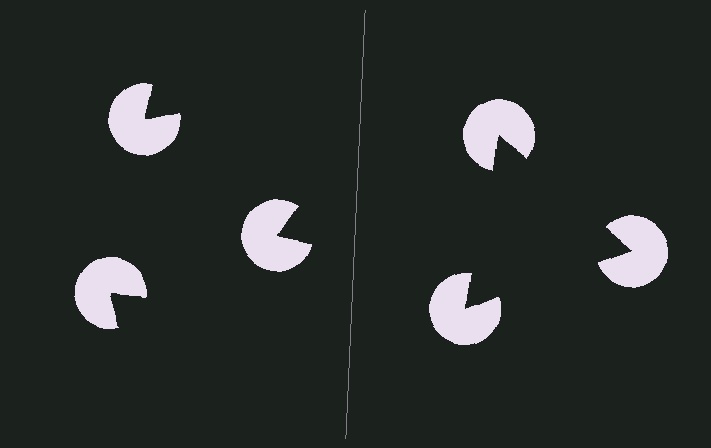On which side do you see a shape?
An illusory triangle appears on the right side. On the left side the wedge cuts are rotated, so no coherent shape forms.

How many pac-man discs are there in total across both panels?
6 — 3 on each side.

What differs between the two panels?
The pac-man discs are positioned identically on both sides; only the wedge orientations differ. On the right they align to a triangle; on the left they are misaligned.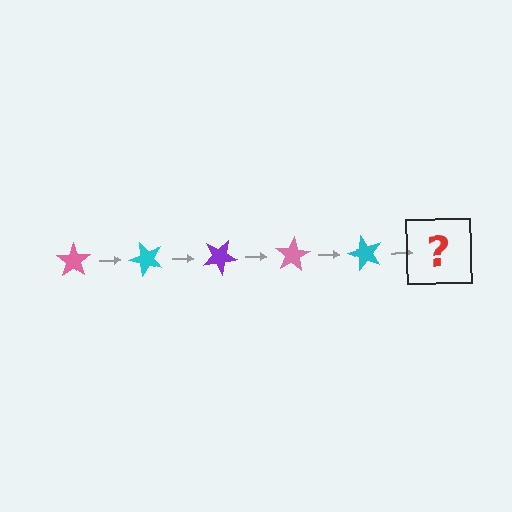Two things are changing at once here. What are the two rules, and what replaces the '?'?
The two rules are that it rotates 50 degrees each step and the color cycles through pink, cyan, and purple. The '?' should be a purple star, rotated 250 degrees from the start.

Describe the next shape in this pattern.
It should be a purple star, rotated 250 degrees from the start.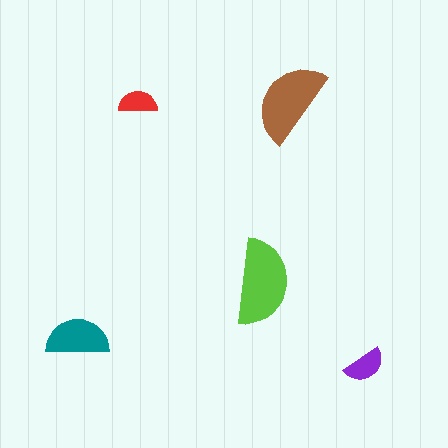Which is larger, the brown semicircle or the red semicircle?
The brown one.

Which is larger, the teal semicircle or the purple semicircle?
The teal one.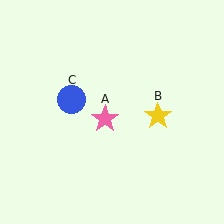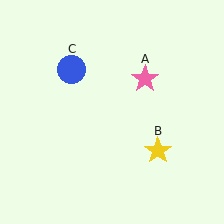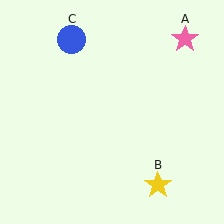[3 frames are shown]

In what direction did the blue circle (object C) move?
The blue circle (object C) moved up.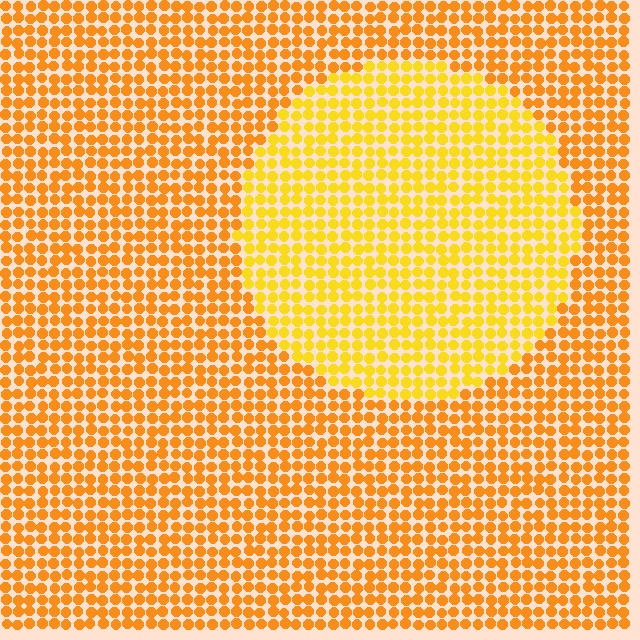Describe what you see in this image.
The image is filled with small orange elements in a uniform arrangement. A circle-shaped region is visible where the elements are tinted to a slightly different hue, forming a subtle color boundary.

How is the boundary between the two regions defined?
The boundary is defined purely by a slight shift in hue (about 21 degrees). Spacing, size, and orientation are identical on both sides.